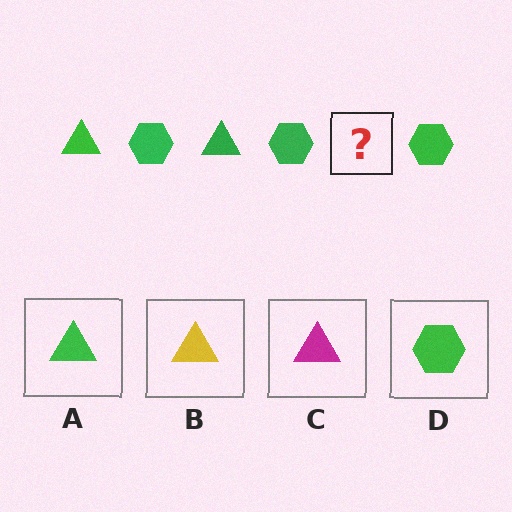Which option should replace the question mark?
Option A.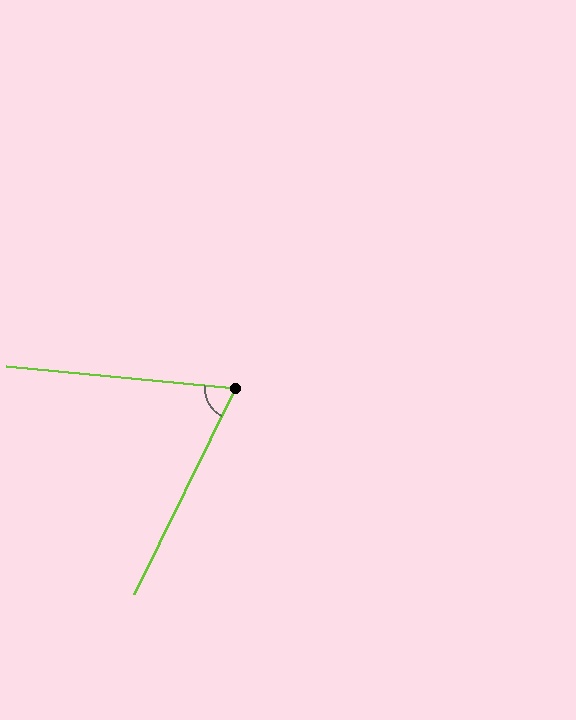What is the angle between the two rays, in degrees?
Approximately 70 degrees.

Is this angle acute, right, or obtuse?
It is acute.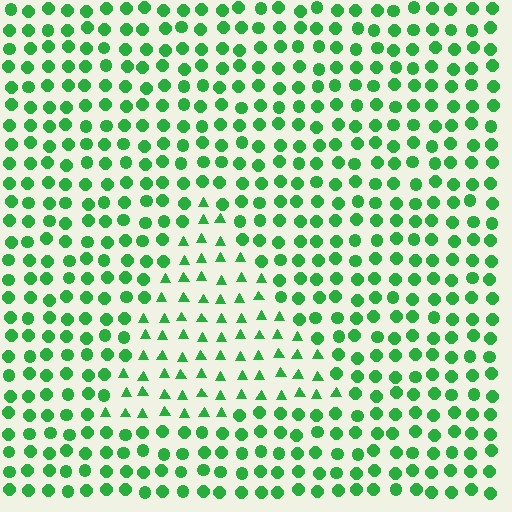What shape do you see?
I see a triangle.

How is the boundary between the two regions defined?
The boundary is defined by a change in element shape: triangles inside vs. circles outside. All elements share the same color and spacing.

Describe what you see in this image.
The image is filled with small green elements arranged in a uniform grid. A triangle-shaped region contains triangles, while the surrounding area contains circles. The boundary is defined purely by the change in element shape.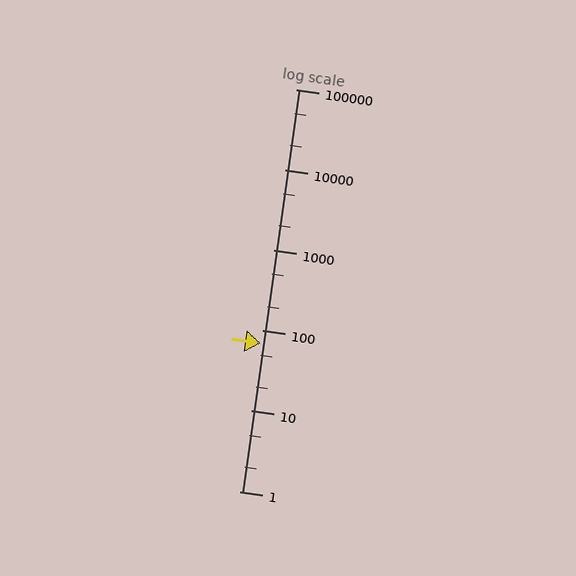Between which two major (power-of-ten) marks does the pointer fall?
The pointer is between 10 and 100.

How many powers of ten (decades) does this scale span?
The scale spans 5 decades, from 1 to 100000.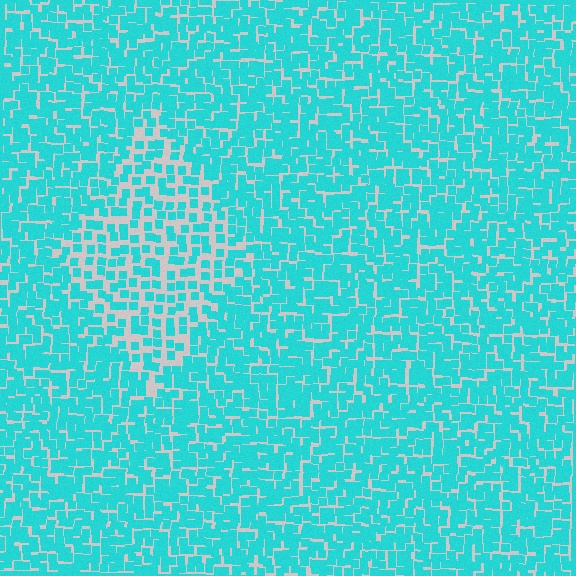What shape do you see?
I see a diamond.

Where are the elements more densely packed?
The elements are more densely packed outside the diamond boundary.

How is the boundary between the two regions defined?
The boundary is defined by a change in element density (approximately 1.8x ratio). All elements are the same color, size, and shape.